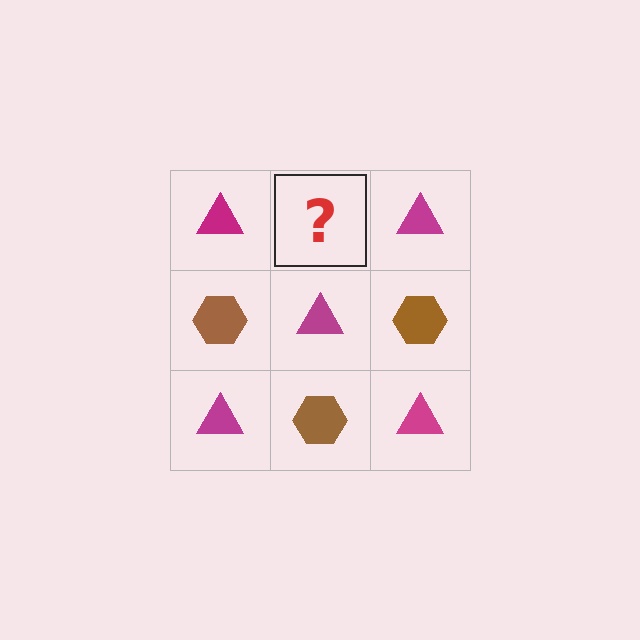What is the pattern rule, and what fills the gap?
The rule is that it alternates magenta triangle and brown hexagon in a checkerboard pattern. The gap should be filled with a brown hexagon.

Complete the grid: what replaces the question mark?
The question mark should be replaced with a brown hexagon.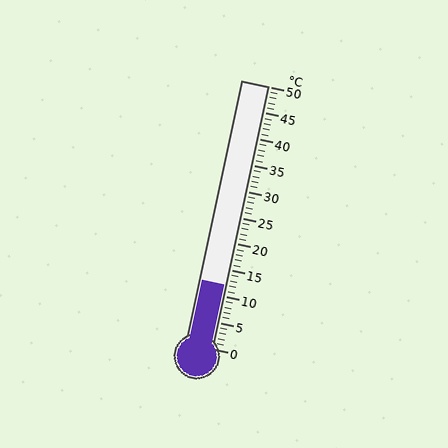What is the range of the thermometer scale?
The thermometer scale ranges from 0°C to 50°C.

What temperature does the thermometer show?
The thermometer shows approximately 12°C.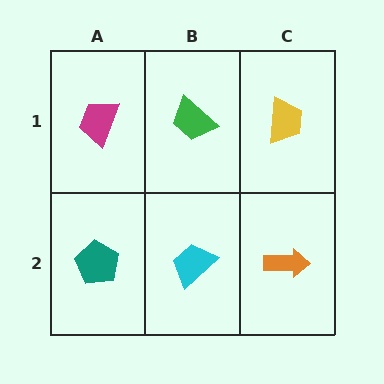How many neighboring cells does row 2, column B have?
3.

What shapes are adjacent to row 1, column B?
A cyan trapezoid (row 2, column B), a magenta trapezoid (row 1, column A), a yellow trapezoid (row 1, column C).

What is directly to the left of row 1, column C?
A green trapezoid.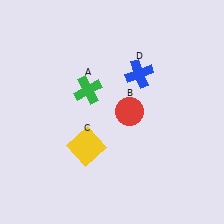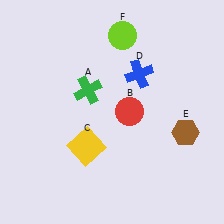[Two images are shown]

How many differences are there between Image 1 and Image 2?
There are 2 differences between the two images.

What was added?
A brown hexagon (E), a lime circle (F) were added in Image 2.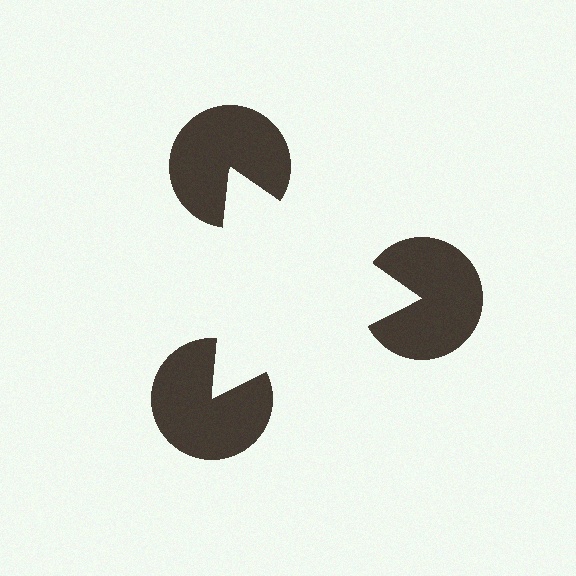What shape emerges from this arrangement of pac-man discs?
An illusory triangle — its edges are inferred from the aligned wedge cuts in the pac-man discs, not physically drawn.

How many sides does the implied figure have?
3 sides.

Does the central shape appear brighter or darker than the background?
It typically appears slightly brighter than the background, even though no actual brightness change is drawn.